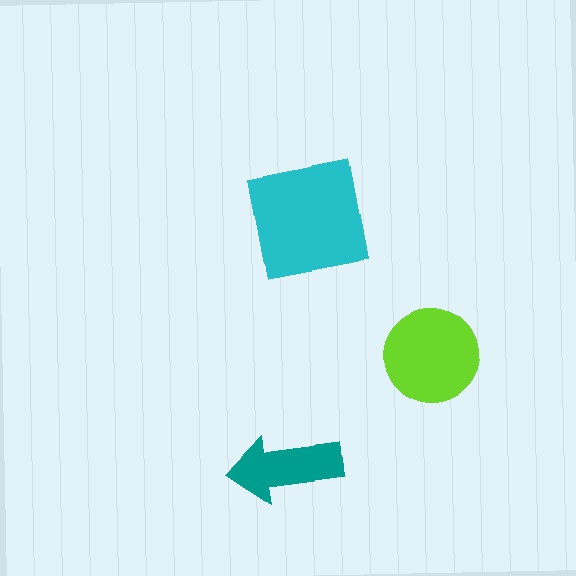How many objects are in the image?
There are 3 objects in the image.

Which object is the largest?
The cyan square.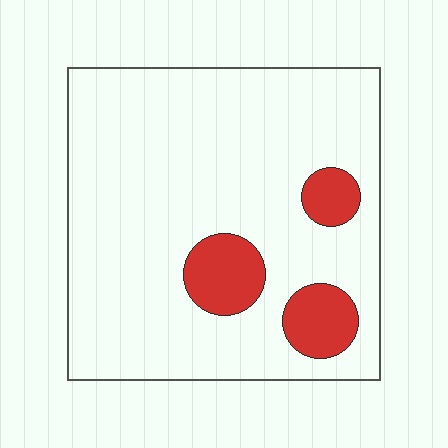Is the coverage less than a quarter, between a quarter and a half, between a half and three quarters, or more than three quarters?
Less than a quarter.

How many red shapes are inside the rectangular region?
3.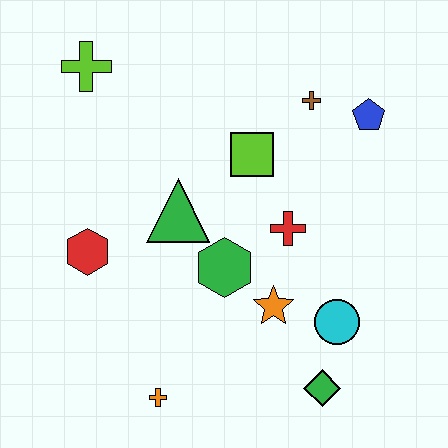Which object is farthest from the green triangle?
The green diamond is farthest from the green triangle.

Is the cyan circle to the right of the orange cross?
Yes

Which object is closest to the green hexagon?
The orange star is closest to the green hexagon.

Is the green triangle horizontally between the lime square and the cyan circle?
No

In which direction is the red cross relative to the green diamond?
The red cross is above the green diamond.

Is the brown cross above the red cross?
Yes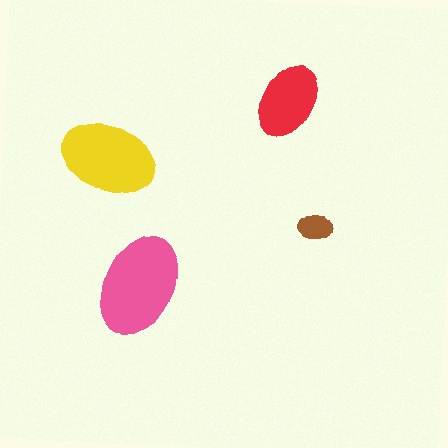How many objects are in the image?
There are 4 objects in the image.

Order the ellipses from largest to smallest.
the pink one, the yellow one, the red one, the brown one.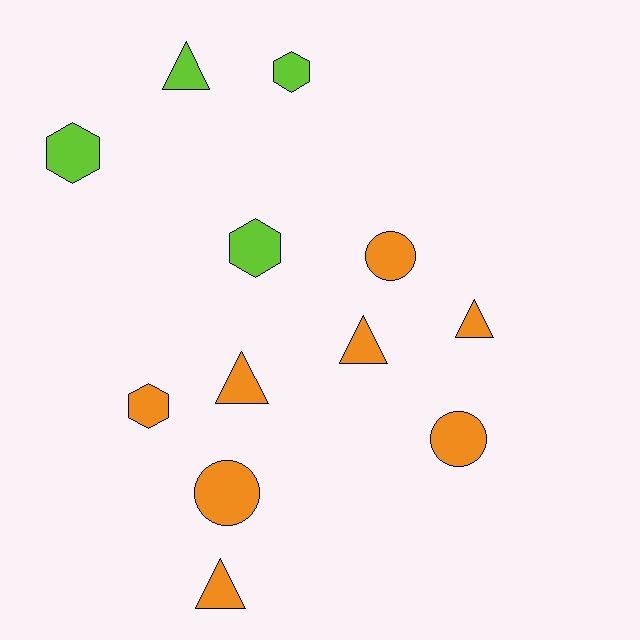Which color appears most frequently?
Orange, with 8 objects.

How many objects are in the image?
There are 12 objects.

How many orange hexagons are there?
There is 1 orange hexagon.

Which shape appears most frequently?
Triangle, with 5 objects.